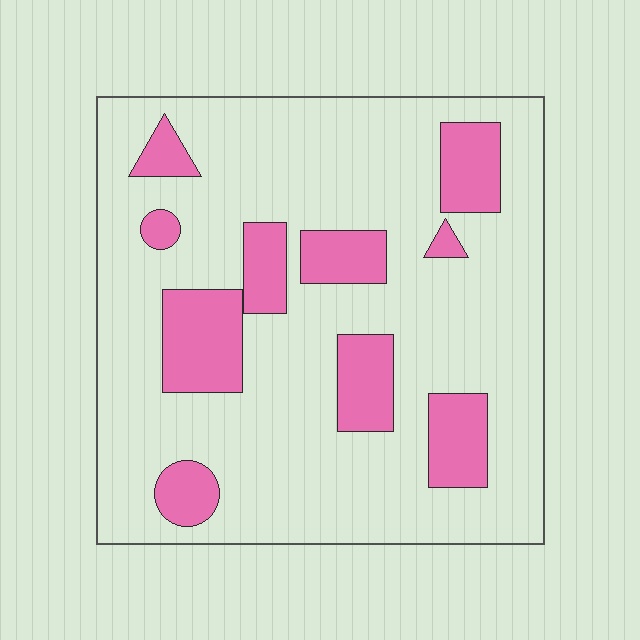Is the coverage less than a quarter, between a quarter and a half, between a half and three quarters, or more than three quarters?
Less than a quarter.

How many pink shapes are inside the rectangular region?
10.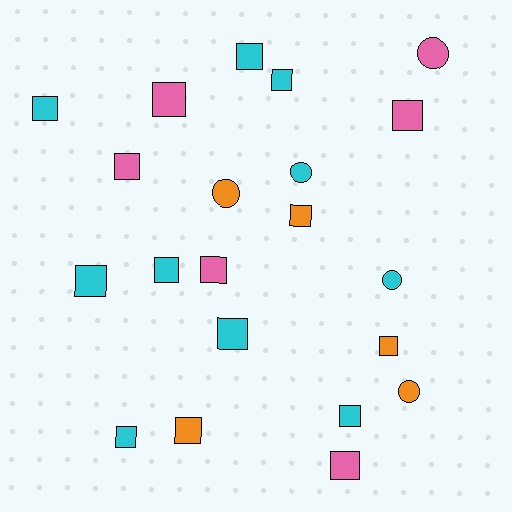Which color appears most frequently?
Cyan, with 10 objects.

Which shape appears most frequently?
Square, with 16 objects.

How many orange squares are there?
There are 3 orange squares.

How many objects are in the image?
There are 21 objects.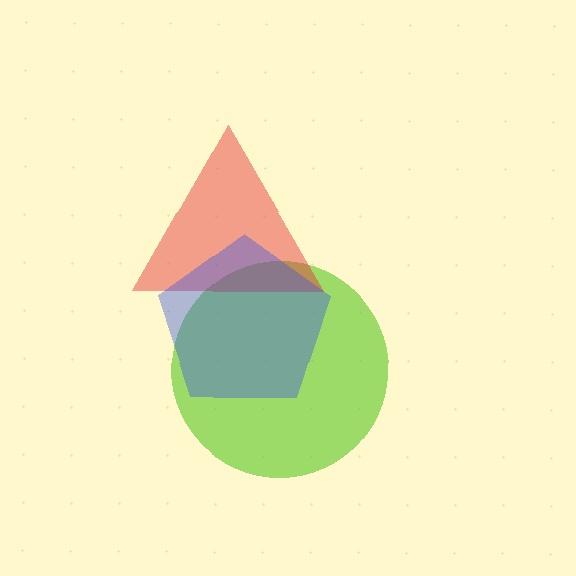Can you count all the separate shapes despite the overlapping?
Yes, there are 3 separate shapes.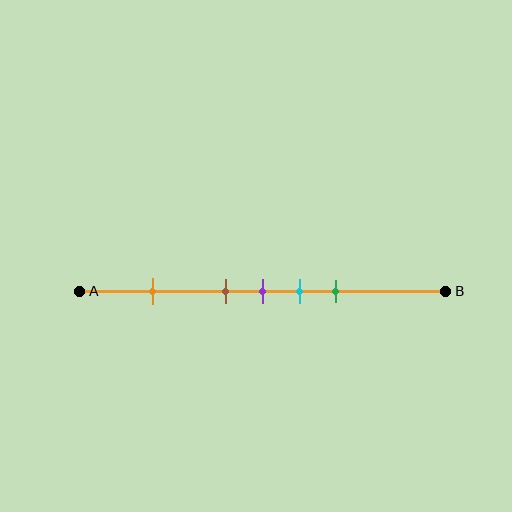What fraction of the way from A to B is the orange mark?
The orange mark is approximately 20% (0.2) of the way from A to B.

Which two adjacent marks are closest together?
The brown and purple marks are the closest adjacent pair.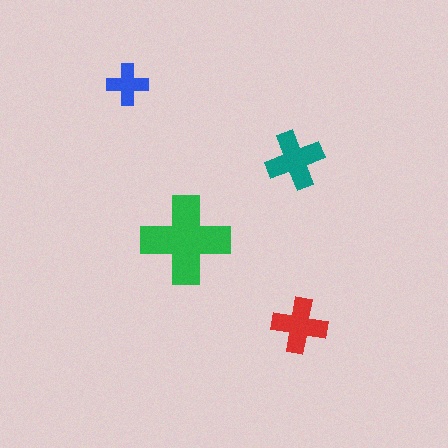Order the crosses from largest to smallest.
the green one, the teal one, the red one, the blue one.